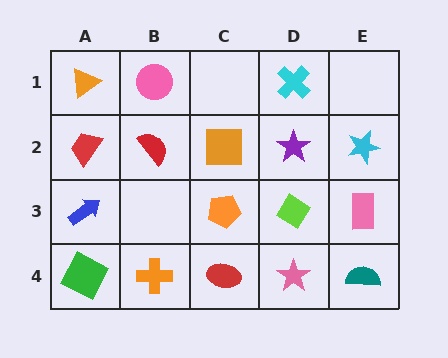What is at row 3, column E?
A pink rectangle.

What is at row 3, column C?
An orange pentagon.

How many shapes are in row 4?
5 shapes.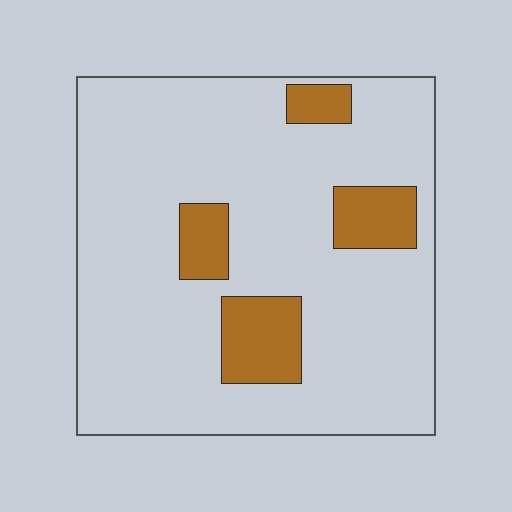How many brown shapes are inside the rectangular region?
4.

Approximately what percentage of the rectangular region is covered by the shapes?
Approximately 15%.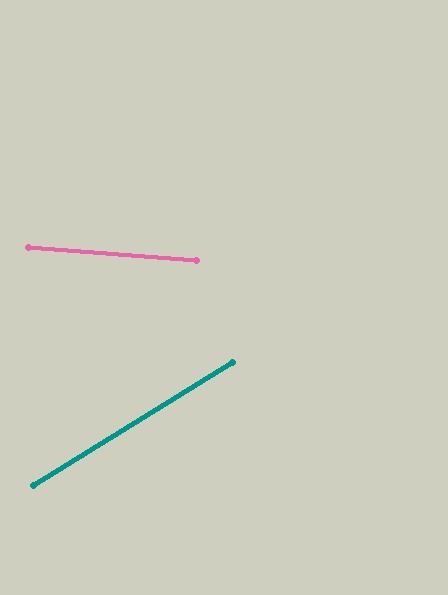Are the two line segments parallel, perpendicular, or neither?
Neither parallel nor perpendicular — they differ by about 36°.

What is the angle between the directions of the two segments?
Approximately 36 degrees.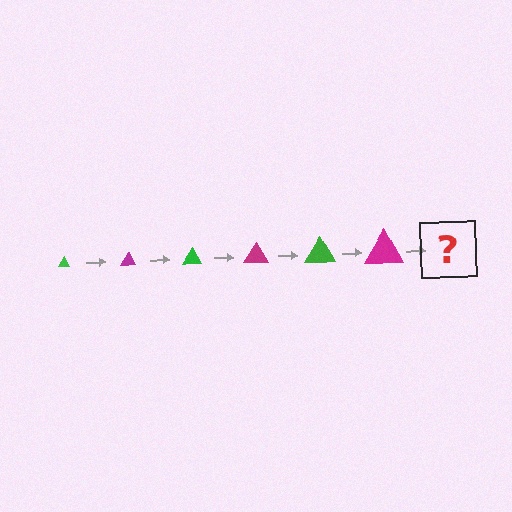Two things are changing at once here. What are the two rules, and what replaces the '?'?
The two rules are that the triangle grows larger each step and the color cycles through green and magenta. The '?' should be a green triangle, larger than the previous one.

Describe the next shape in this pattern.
It should be a green triangle, larger than the previous one.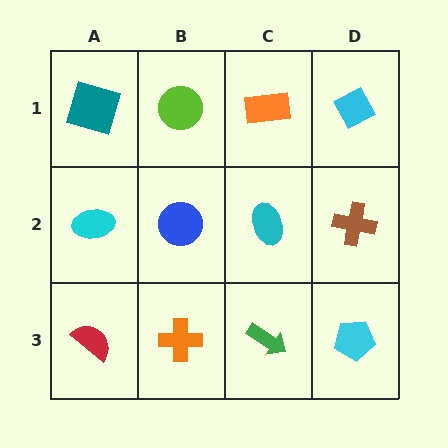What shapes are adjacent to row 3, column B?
A blue circle (row 2, column B), a red semicircle (row 3, column A), a green arrow (row 3, column C).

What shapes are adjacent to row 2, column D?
A cyan diamond (row 1, column D), a cyan pentagon (row 3, column D), a cyan ellipse (row 2, column C).